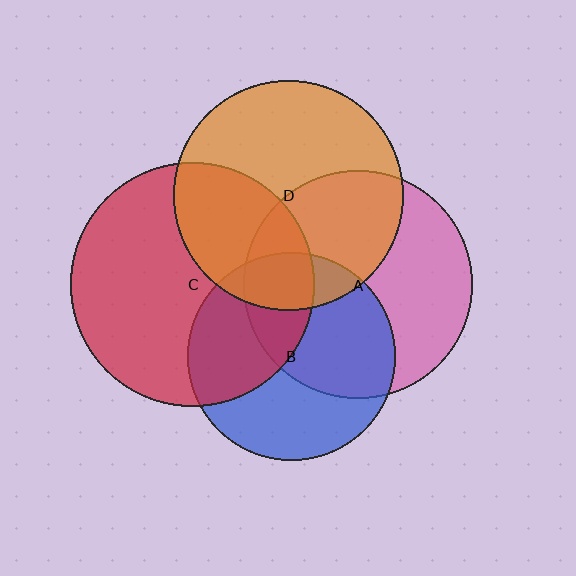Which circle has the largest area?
Circle C (red).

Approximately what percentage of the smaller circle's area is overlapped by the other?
Approximately 50%.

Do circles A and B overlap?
Yes.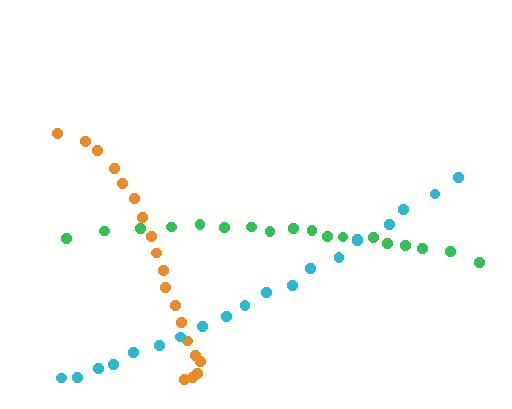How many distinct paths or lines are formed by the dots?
There are 3 distinct paths.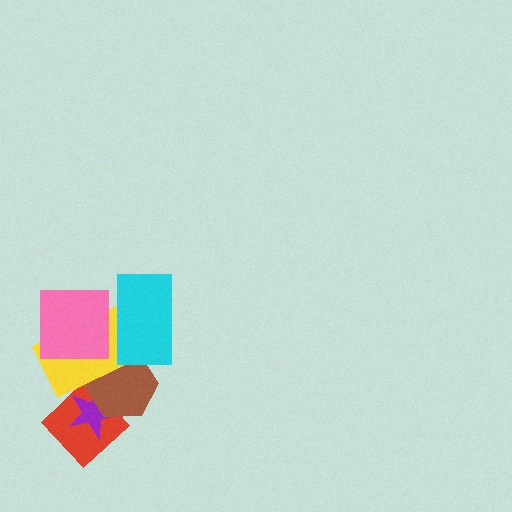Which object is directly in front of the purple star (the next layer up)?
The brown hexagon is directly in front of the purple star.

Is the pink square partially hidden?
No, no other shape covers it.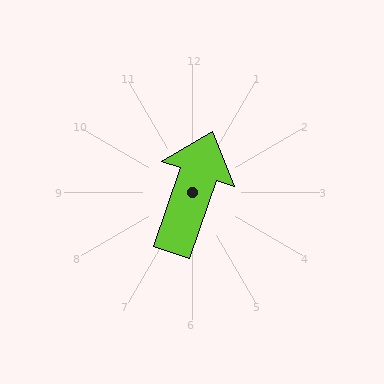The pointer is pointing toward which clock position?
Roughly 1 o'clock.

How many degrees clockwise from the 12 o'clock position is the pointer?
Approximately 19 degrees.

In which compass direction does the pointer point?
North.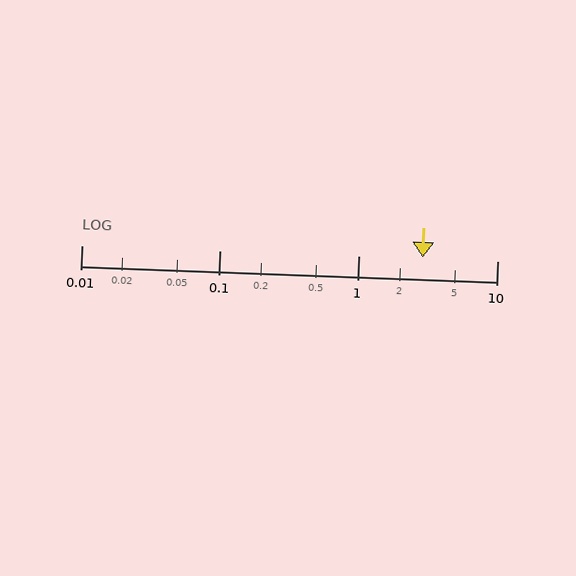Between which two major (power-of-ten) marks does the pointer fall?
The pointer is between 1 and 10.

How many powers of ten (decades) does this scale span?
The scale spans 3 decades, from 0.01 to 10.